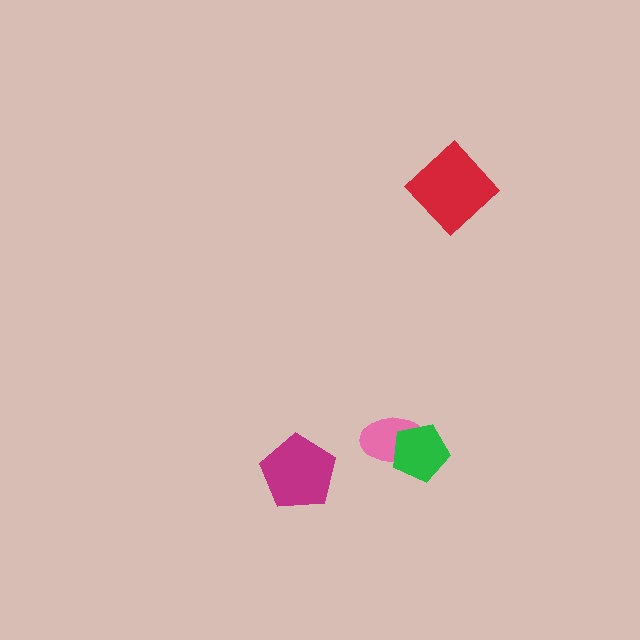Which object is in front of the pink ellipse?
The green pentagon is in front of the pink ellipse.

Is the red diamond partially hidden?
No, no other shape covers it.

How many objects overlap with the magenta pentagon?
0 objects overlap with the magenta pentagon.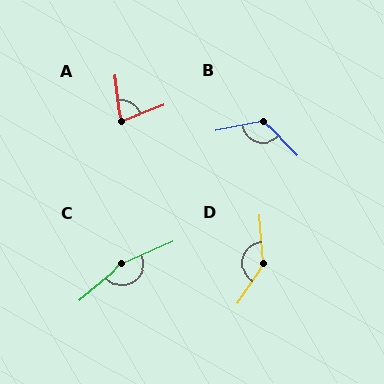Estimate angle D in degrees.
Approximately 141 degrees.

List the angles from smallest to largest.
A (75°), B (123°), D (141°), C (164°).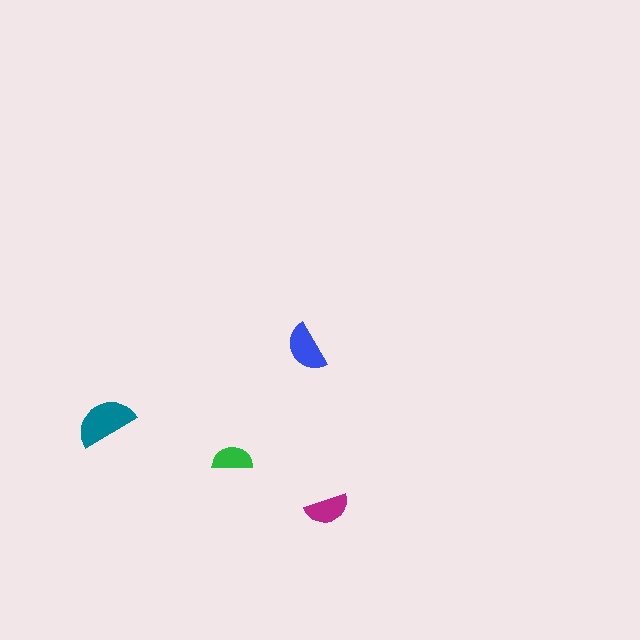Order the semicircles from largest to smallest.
the teal one, the blue one, the magenta one, the green one.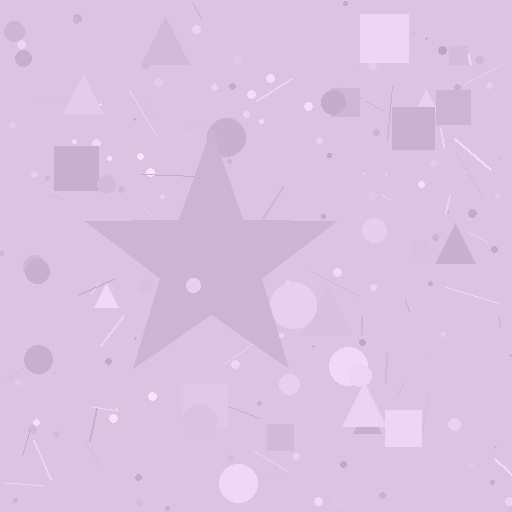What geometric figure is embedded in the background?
A star is embedded in the background.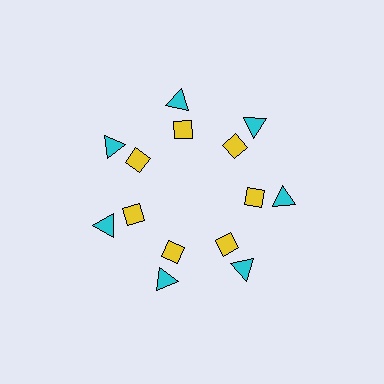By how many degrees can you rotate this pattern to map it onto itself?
The pattern maps onto itself every 51 degrees of rotation.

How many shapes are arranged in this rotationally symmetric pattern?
There are 14 shapes, arranged in 7 groups of 2.